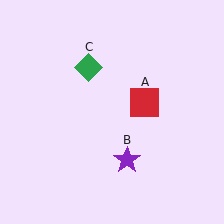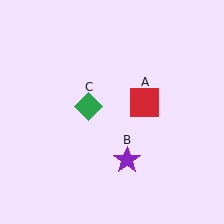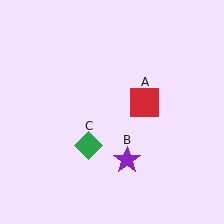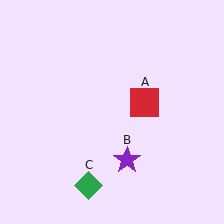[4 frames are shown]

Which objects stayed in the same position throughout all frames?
Red square (object A) and purple star (object B) remained stationary.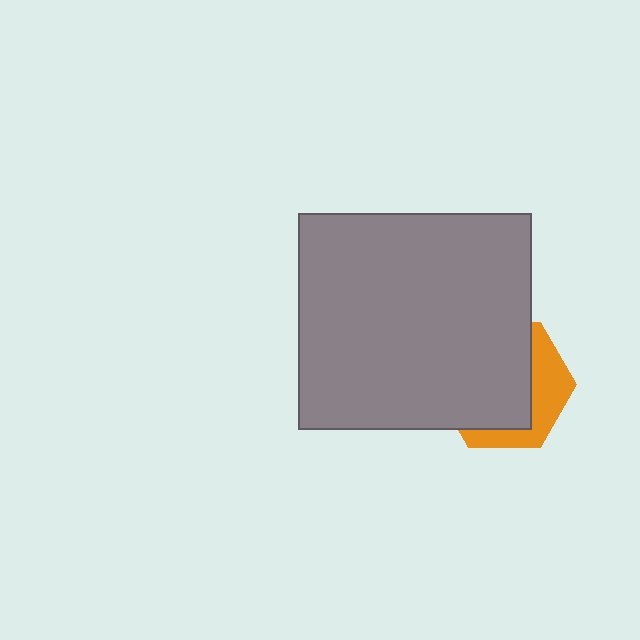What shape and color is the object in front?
The object in front is a gray rectangle.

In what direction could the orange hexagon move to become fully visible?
The orange hexagon could move toward the lower-right. That would shift it out from behind the gray rectangle entirely.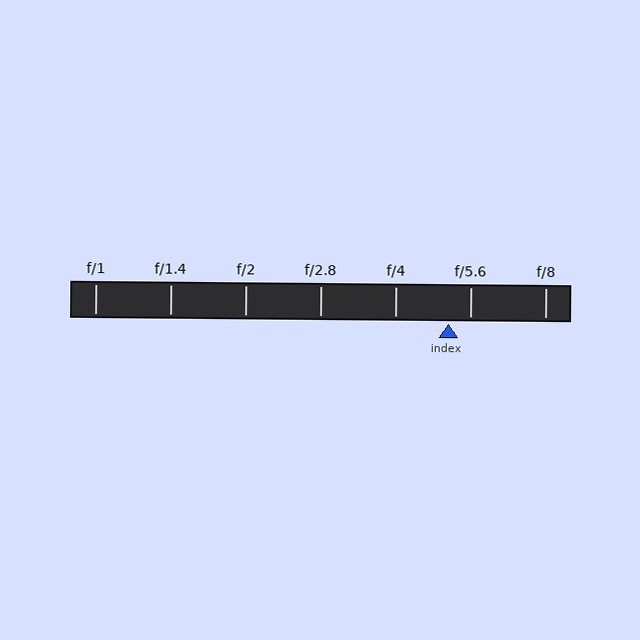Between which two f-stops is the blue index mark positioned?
The index mark is between f/4 and f/5.6.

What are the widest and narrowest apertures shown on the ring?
The widest aperture shown is f/1 and the narrowest is f/8.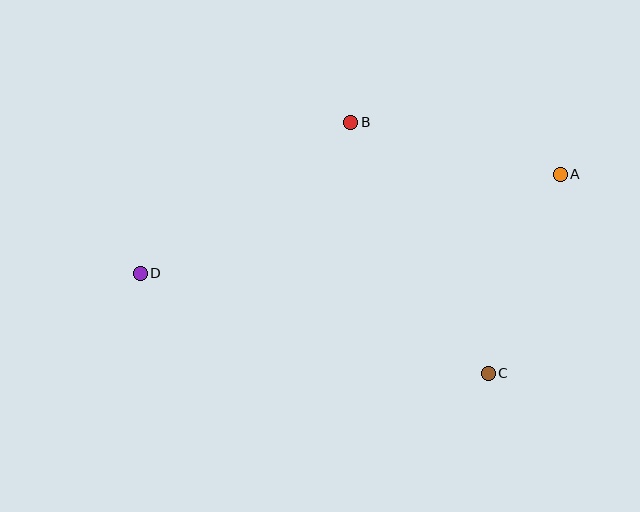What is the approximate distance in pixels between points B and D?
The distance between B and D is approximately 259 pixels.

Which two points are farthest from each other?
Points A and D are farthest from each other.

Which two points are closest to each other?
Points A and C are closest to each other.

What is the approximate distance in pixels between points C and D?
The distance between C and D is approximately 362 pixels.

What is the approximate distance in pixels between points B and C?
The distance between B and C is approximately 287 pixels.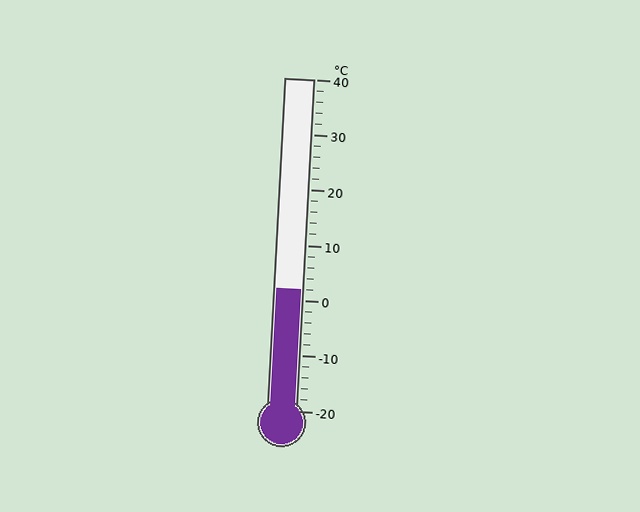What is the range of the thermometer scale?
The thermometer scale ranges from -20°C to 40°C.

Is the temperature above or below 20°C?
The temperature is below 20°C.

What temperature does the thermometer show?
The thermometer shows approximately 2°C.